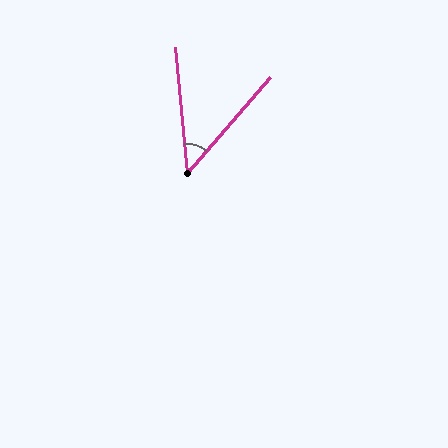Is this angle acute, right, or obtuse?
It is acute.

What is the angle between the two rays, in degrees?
Approximately 46 degrees.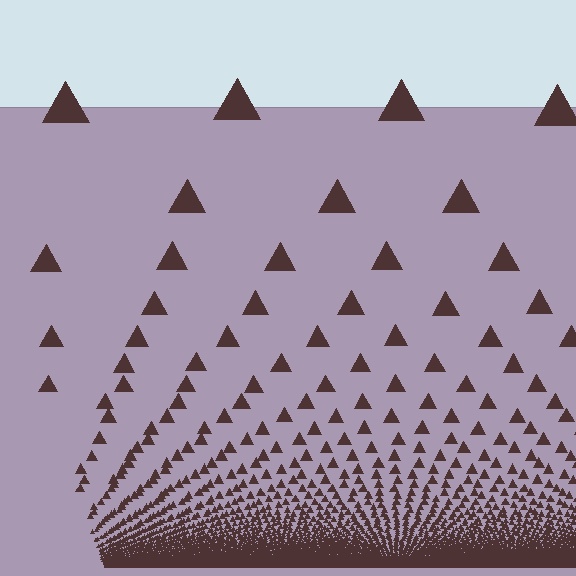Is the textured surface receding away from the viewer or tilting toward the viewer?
The surface appears to tilt toward the viewer. Texture elements get larger and sparser toward the top.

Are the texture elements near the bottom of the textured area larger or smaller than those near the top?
Smaller. The gradient is inverted — elements near the bottom are smaller and denser.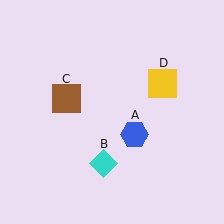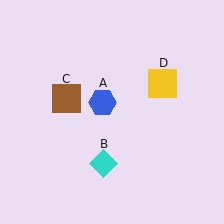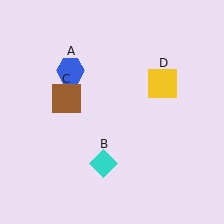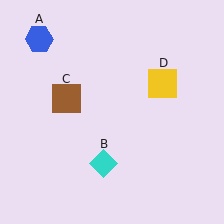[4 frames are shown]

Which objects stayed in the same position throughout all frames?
Cyan diamond (object B) and brown square (object C) and yellow square (object D) remained stationary.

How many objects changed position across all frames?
1 object changed position: blue hexagon (object A).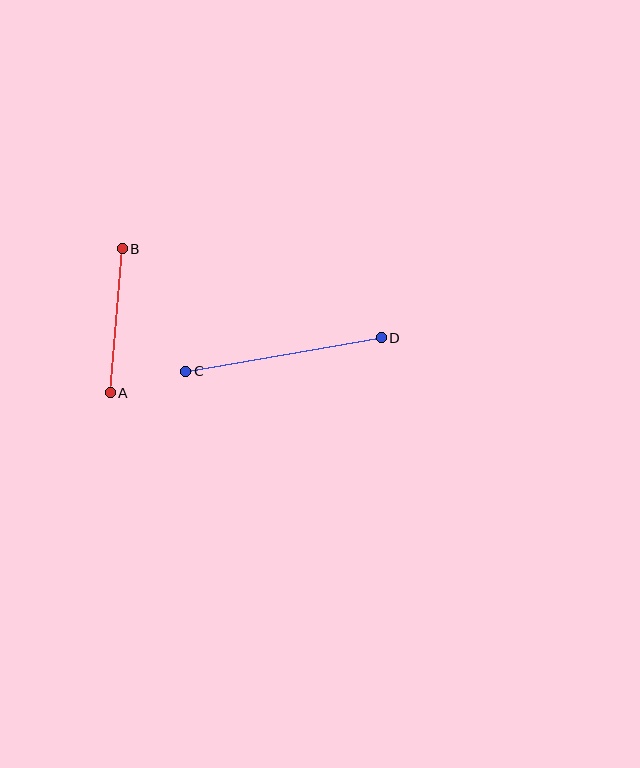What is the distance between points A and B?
The distance is approximately 145 pixels.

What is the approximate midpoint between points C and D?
The midpoint is at approximately (283, 355) pixels.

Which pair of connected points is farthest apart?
Points C and D are farthest apart.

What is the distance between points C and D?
The distance is approximately 198 pixels.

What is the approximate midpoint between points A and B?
The midpoint is at approximately (116, 321) pixels.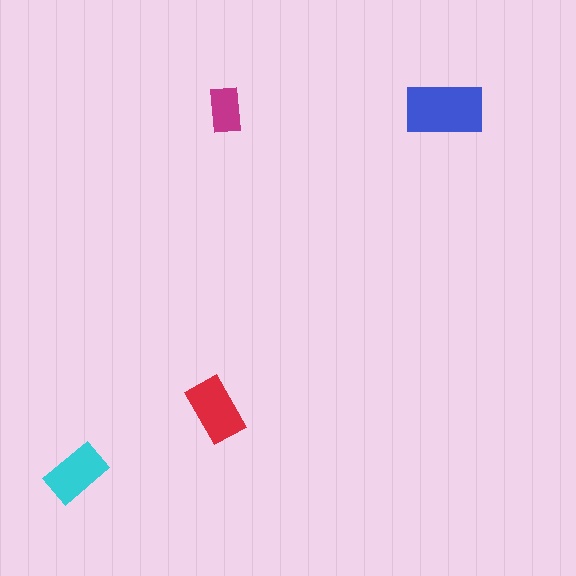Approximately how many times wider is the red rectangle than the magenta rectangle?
About 1.5 times wider.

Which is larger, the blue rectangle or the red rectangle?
The blue one.